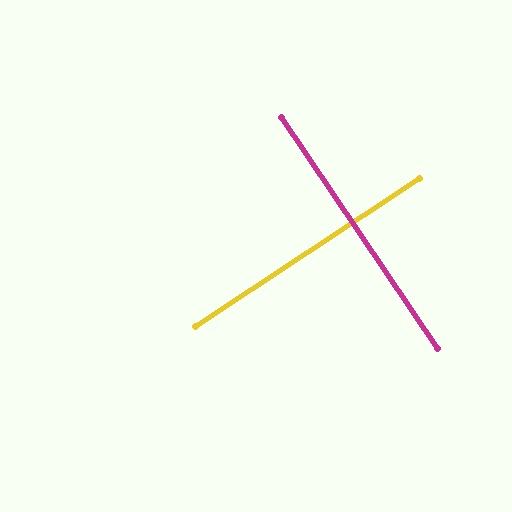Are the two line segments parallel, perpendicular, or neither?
Perpendicular — they meet at approximately 90°.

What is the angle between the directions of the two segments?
Approximately 90 degrees.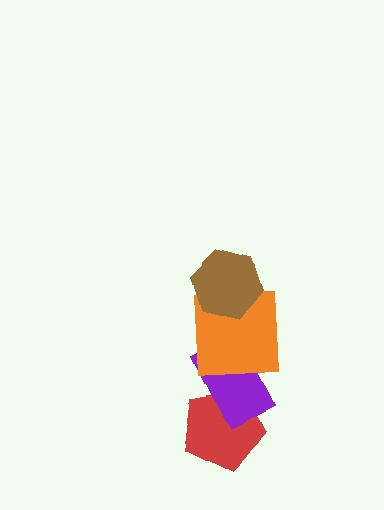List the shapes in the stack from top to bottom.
From top to bottom: the brown hexagon, the orange square, the purple rectangle, the red pentagon.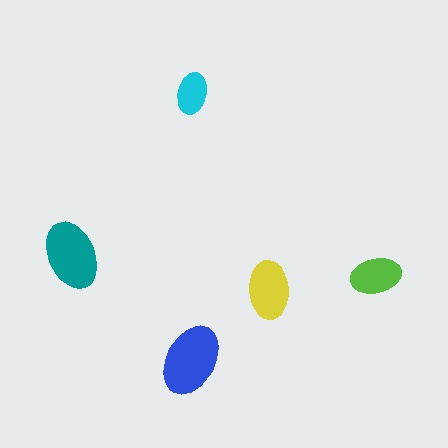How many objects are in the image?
There are 5 objects in the image.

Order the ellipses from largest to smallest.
the blue one, the teal one, the yellow one, the lime one, the cyan one.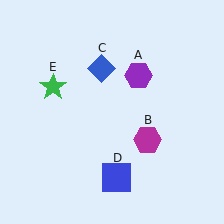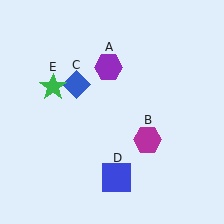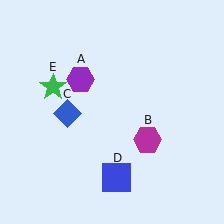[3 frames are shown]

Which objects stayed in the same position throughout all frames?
Magenta hexagon (object B) and blue square (object D) and green star (object E) remained stationary.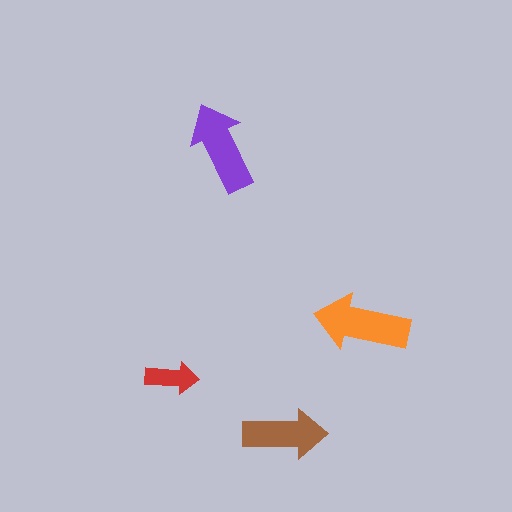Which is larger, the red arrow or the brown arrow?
The brown one.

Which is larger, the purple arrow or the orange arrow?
The orange one.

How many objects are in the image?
There are 4 objects in the image.